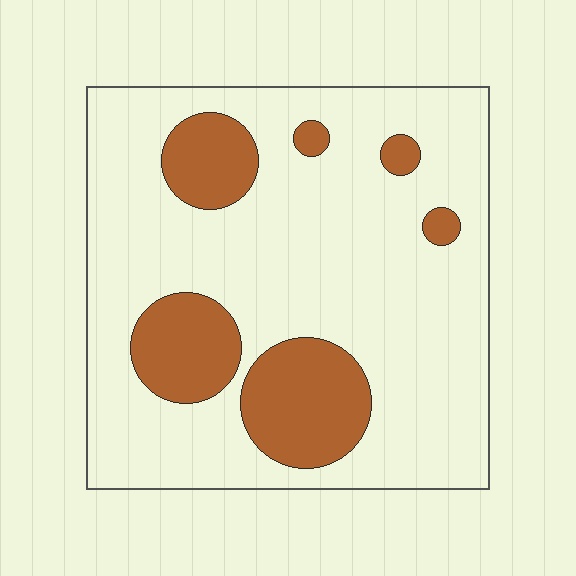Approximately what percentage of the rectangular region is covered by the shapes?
Approximately 20%.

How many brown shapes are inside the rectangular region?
6.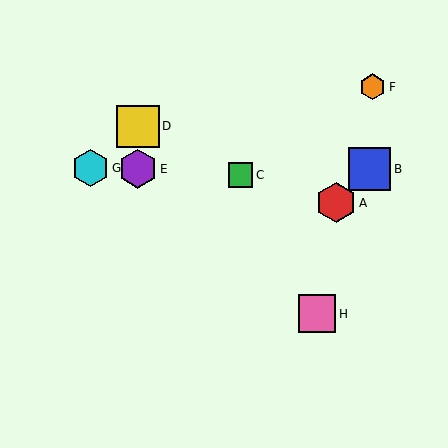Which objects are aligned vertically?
Objects D, E are aligned vertically.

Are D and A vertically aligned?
No, D is at x≈138 and A is at x≈336.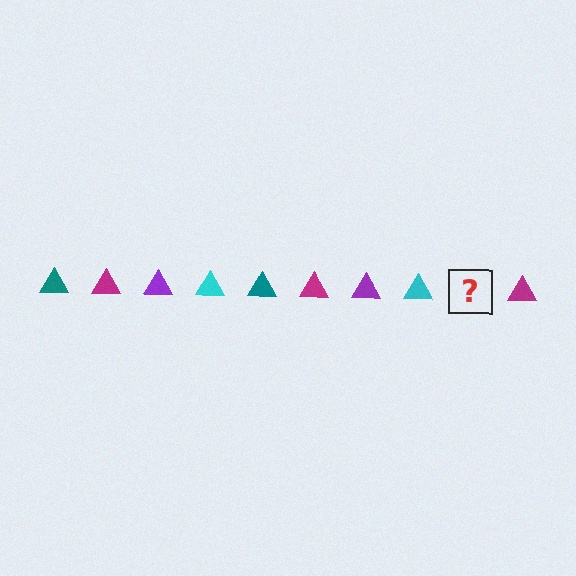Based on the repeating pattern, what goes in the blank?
The blank should be a teal triangle.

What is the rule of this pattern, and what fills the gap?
The rule is that the pattern cycles through teal, magenta, purple, cyan triangles. The gap should be filled with a teal triangle.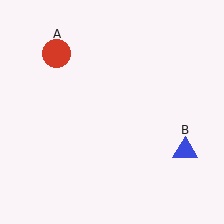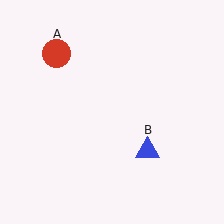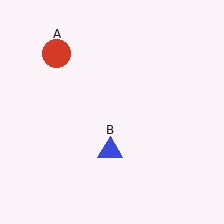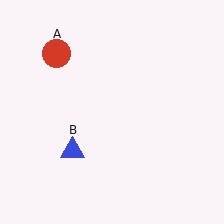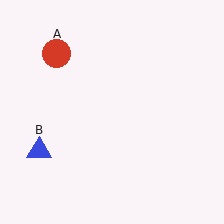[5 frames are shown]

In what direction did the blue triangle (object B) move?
The blue triangle (object B) moved left.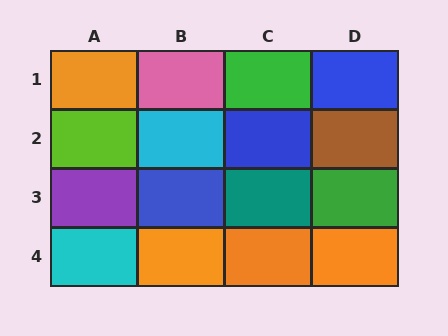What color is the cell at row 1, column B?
Pink.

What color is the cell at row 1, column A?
Orange.